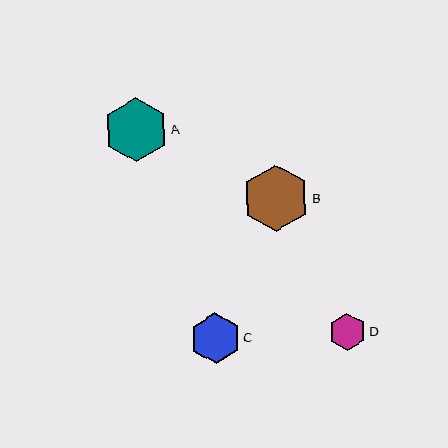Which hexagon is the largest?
Hexagon B is the largest with a size of approximately 67 pixels.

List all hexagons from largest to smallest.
From largest to smallest: B, A, C, D.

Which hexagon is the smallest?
Hexagon D is the smallest with a size of approximately 37 pixels.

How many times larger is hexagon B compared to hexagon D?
Hexagon B is approximately 1.8 times the size of hexagon D.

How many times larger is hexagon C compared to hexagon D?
Hexagon C is approximately 1.4 times the size of hexagon D.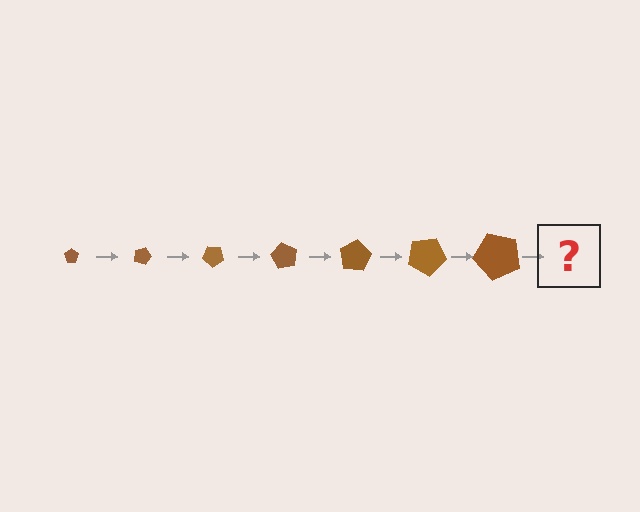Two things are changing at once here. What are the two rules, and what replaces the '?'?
The two rules are that the pentagon grows larger each step and it rotates 20 degrees each step. The '?' should be a pentagon, larger than the previous one and rotated 140 degrees from the start.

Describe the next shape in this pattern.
It should be a pentagon, larger than the previous one and rotated 140 degrees from the start.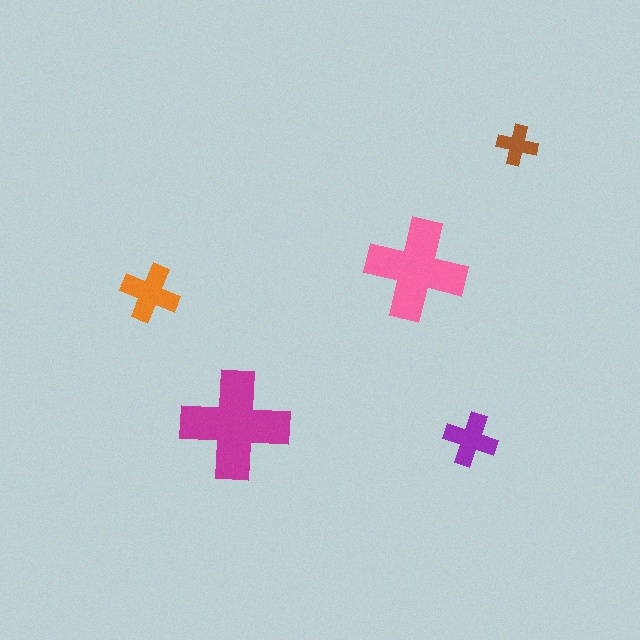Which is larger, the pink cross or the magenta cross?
The magenta one.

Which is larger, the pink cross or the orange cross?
The pink one.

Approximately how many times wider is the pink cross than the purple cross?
About 2 times wider.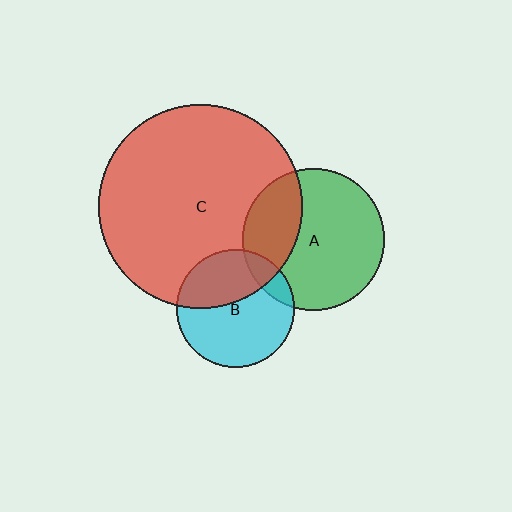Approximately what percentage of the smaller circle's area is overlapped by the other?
Approximately 30%.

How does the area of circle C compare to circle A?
Approximately 2.1 times.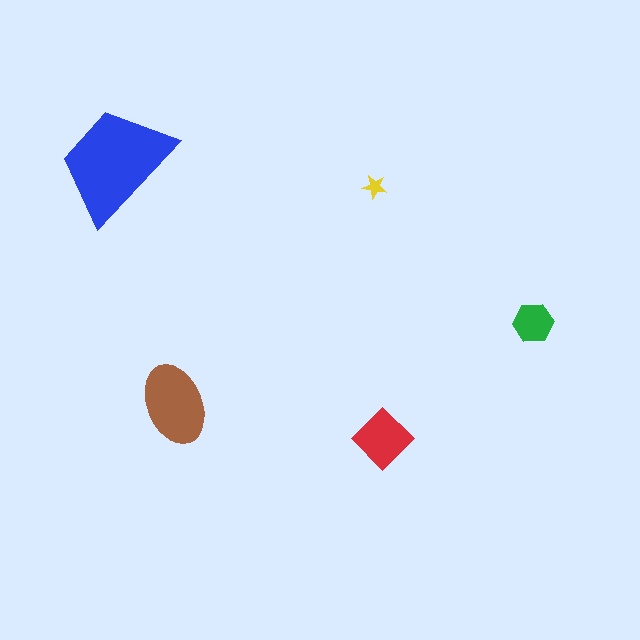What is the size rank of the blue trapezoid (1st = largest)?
1st.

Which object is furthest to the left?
The blue trapezoid is leftmost.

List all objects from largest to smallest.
The blue trapezoid, the brown ellipse, the red diamond, the green hexagon, the yellow star.